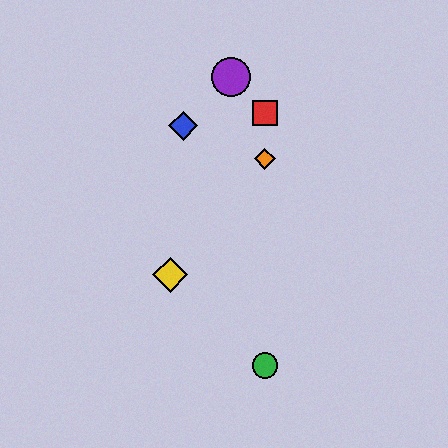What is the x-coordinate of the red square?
The red square is at x≈265.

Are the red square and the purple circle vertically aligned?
No, the red square is at x≈265 and the purple circle is at x≈231.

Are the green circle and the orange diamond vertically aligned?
Yes, both are at x≈265.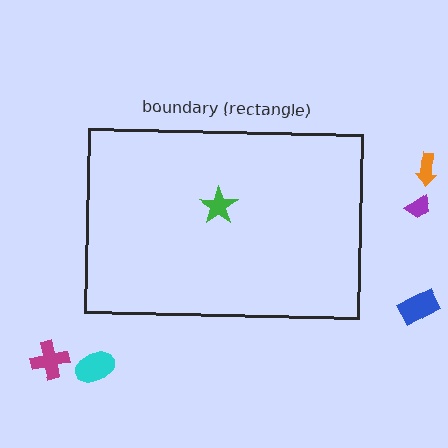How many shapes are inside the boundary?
1 inside, 5 outside.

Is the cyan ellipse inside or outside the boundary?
Outside.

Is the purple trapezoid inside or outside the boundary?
Outside.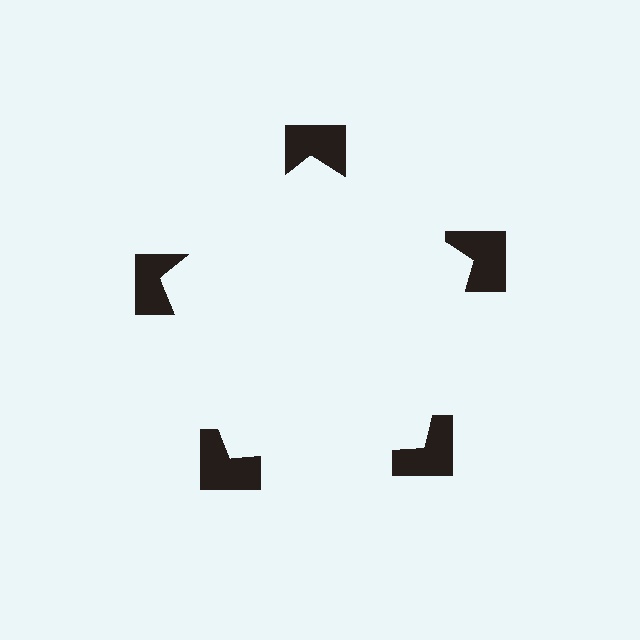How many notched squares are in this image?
There are 5 — one at each vertex of the illusory pentagon.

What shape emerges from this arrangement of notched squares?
An illusory pentagon — its edges are inferred from the aligned wedge cuts in the notched squares, not physically drawn.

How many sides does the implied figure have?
5 sides.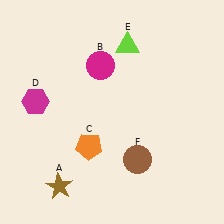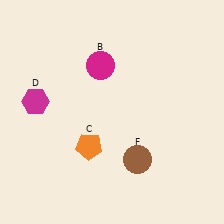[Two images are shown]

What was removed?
The lime triangle (E), the brown star (A) were removed in Image 2.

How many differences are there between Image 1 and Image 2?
There are 2 differences between the two images.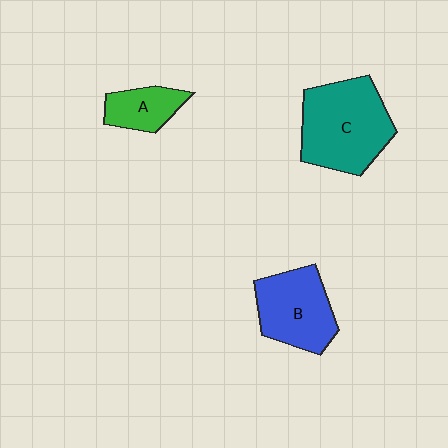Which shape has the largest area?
Shape C (teal).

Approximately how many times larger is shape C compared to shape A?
Approximately 2.4 times.